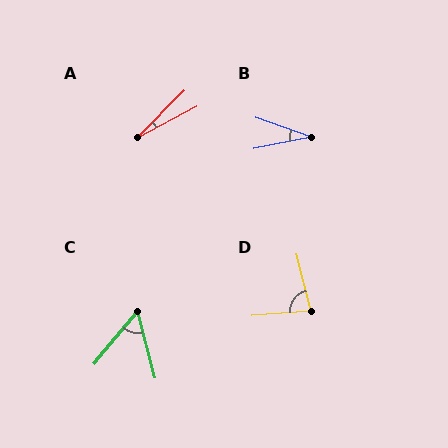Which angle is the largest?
D, at approximately 80 degrees.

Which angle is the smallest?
A, at approximately 17 degrees.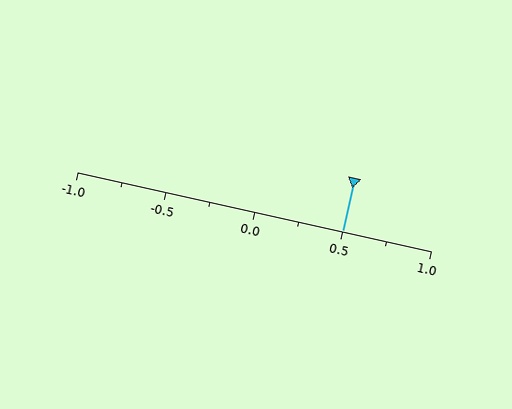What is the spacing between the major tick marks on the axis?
The major ticks are spaced 0.5 apart.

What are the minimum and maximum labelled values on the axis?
The axis runs from -1.0 to 1.0.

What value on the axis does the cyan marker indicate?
The marker indicates approximately 0.5.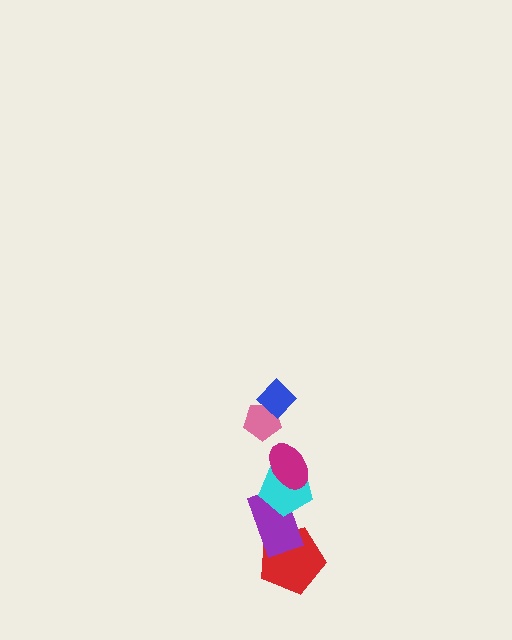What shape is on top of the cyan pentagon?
The magenta ellipse is on top of the cyan pentagon.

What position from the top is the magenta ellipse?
The magenta ellipse is 3rd from the top.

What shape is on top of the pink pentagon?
The blue diamond is on top of the pink pentagon.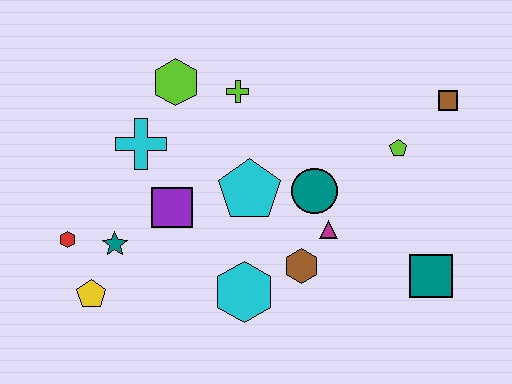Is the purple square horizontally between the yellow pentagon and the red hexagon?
No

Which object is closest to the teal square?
The magenta triangle is closest to the teal square.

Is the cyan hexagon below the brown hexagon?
Yes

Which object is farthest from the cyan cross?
The teal square is farthest from the cyan cross.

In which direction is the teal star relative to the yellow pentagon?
The teal star is above the yellow pentagon.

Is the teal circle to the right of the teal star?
Yes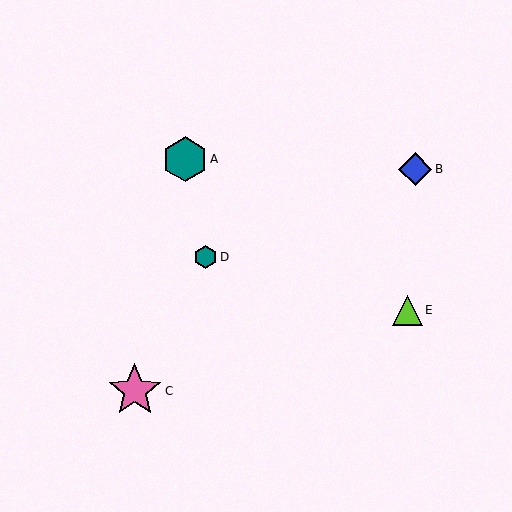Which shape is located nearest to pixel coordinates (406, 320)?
The lime triangle (labeled E) at (407, 310) is nearest to that location.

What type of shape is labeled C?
Shape C is a pink star.